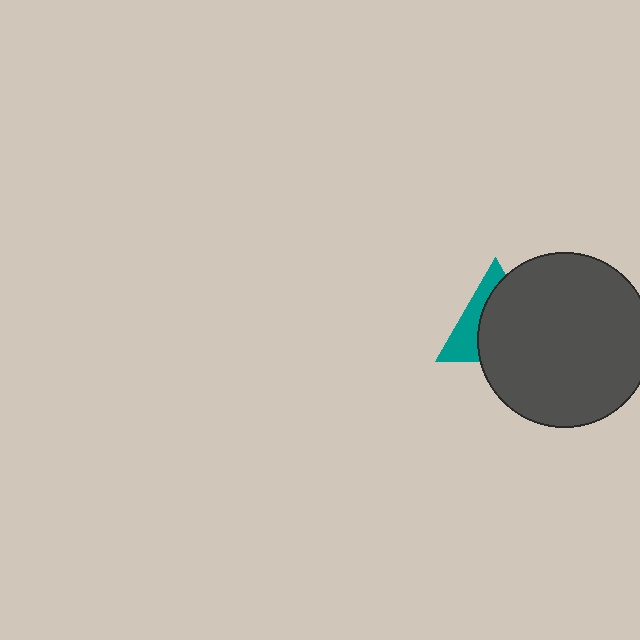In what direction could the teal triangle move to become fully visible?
The teal triangle could move left. That would shift it out from behind the dark gray circle entirely.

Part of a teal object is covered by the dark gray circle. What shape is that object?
It is a triangle.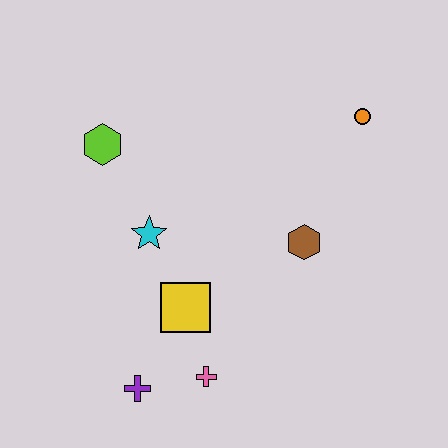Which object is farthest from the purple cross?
The orange circle is farthest from the purple cross.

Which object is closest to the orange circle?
The brown hexagon is closest to the orange circle.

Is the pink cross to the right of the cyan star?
Yes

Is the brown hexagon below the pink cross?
No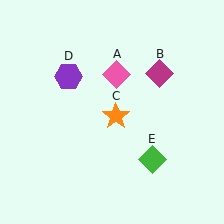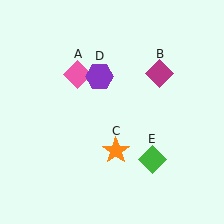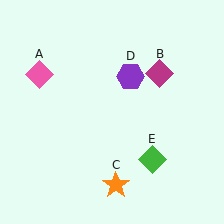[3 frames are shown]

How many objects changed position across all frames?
3 objects changed position: pink diamond (object A), orange star (object C), purple hexagon (object D).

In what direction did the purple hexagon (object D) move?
The purple hexagon (object D) moved right.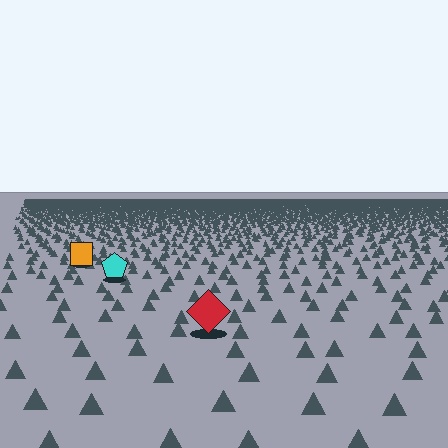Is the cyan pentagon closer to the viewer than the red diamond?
No. The red diamond is closer — you can tell from the texture gradient: the ground texture is coarser near it.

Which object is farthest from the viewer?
The orange square is farthest from the viewer. It appears smaller and the ground texture around it is denser.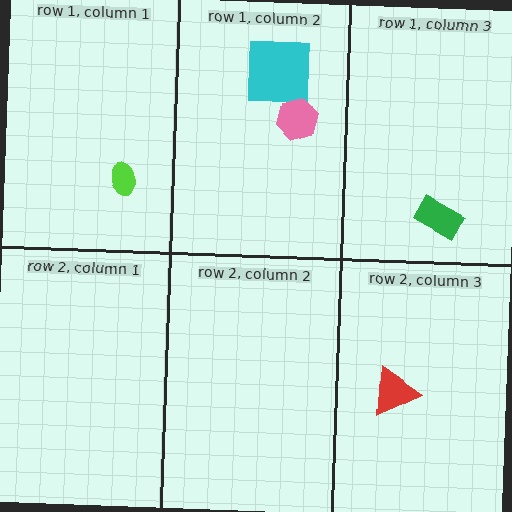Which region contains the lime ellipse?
The row 1, column 1 region.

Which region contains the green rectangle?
The row 1, column 3 region.